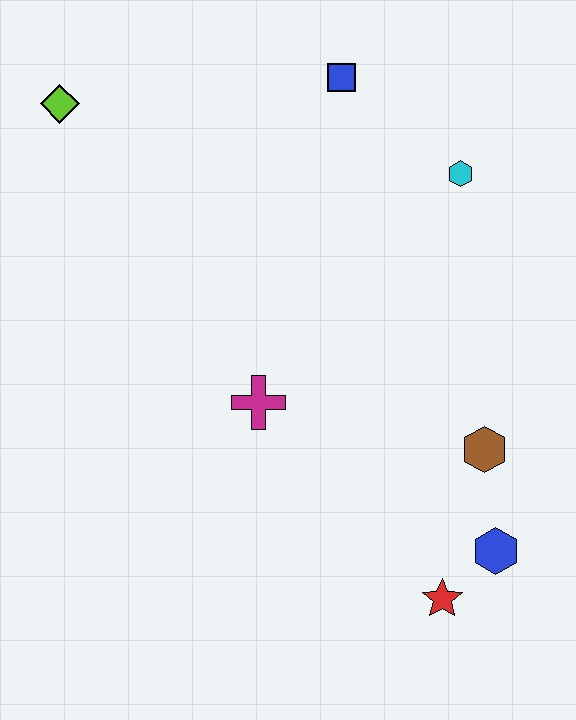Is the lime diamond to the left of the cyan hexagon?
Yes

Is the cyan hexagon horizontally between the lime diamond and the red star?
No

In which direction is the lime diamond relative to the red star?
The lime diamond is above the red star.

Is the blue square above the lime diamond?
Yes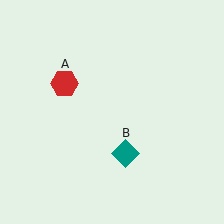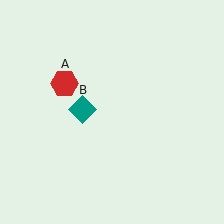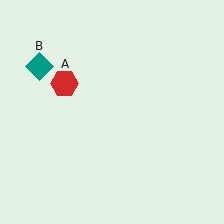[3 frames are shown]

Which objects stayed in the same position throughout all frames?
Red hexagon (object A) remained stationary.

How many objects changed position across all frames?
1 object changed position: teal diamond (object B).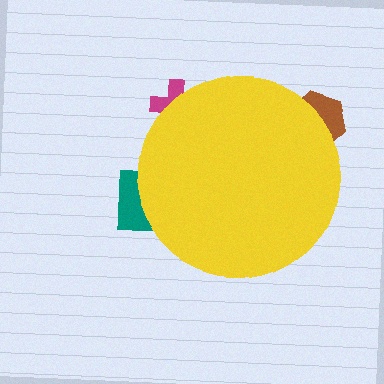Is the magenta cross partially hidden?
Yes, the magenta cross is partially hidden behind the yellow circle.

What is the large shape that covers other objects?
A yellow circle.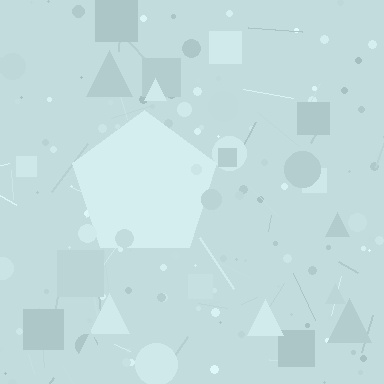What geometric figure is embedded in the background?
A pentagon is embedded in the background.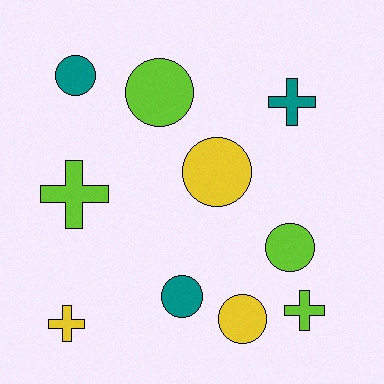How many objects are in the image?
There are 10 objects.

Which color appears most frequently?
Lime, with 4 objects.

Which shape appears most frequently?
Circle, with 6 objects.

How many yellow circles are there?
There are 2 yellow circles.